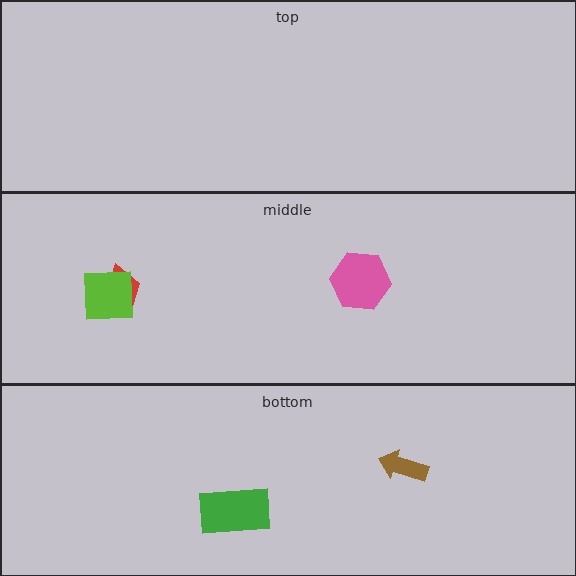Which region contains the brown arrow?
The bottom region.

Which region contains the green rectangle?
The bottom region.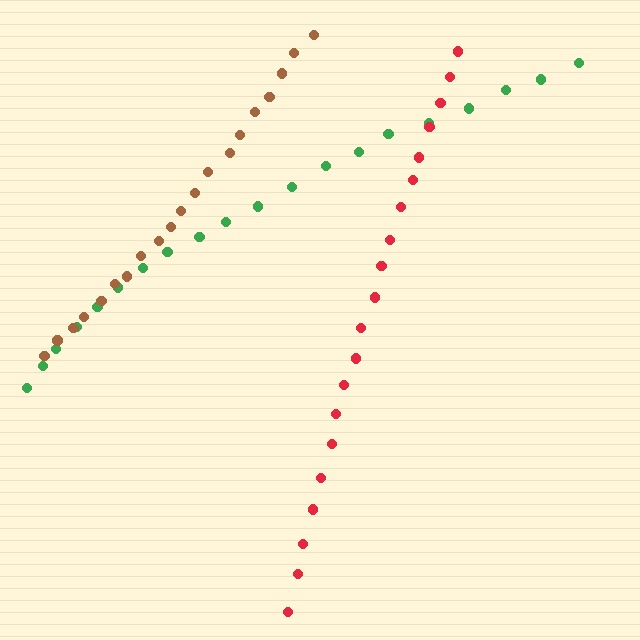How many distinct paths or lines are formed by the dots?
There are 3 distinct paths.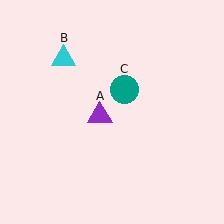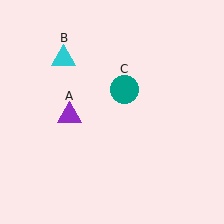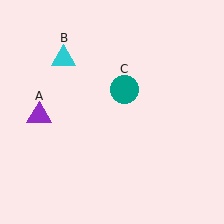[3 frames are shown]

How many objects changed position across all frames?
1 object changed position: purple triangle (object A).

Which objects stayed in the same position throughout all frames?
Cyan triangle (object B) and teal circle (object C) remained stationary.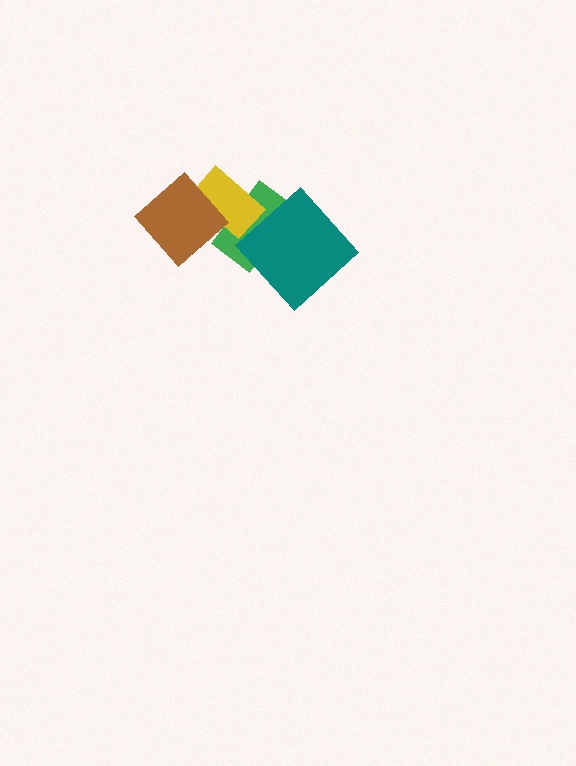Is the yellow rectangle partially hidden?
Yes, it is partially covered by another shape.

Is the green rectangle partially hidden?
Yes, it is partially covered by another shape.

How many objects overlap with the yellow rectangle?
2 objects overlap with the yellow rectangle.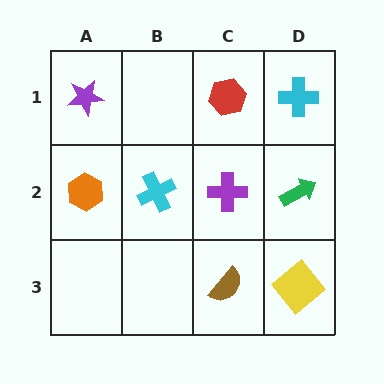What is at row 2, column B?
A cyan cross.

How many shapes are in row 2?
4 shapes.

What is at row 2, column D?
A green arrow.